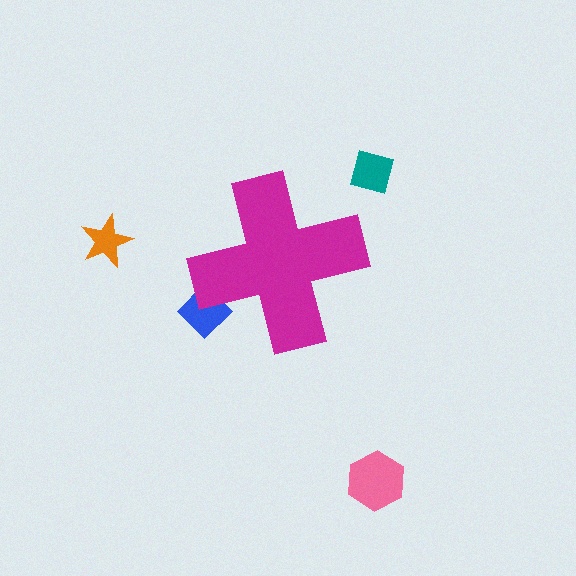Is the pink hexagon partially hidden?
No, the pink hexagon is fully visible.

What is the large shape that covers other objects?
A magenta cross.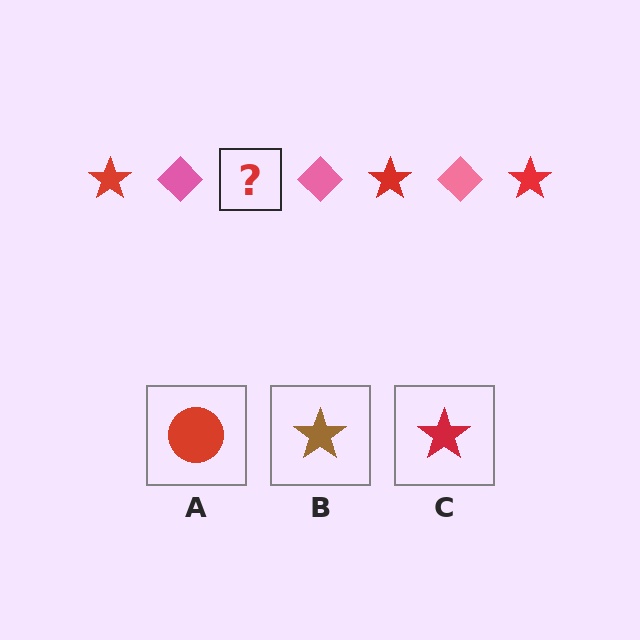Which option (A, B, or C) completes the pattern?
C.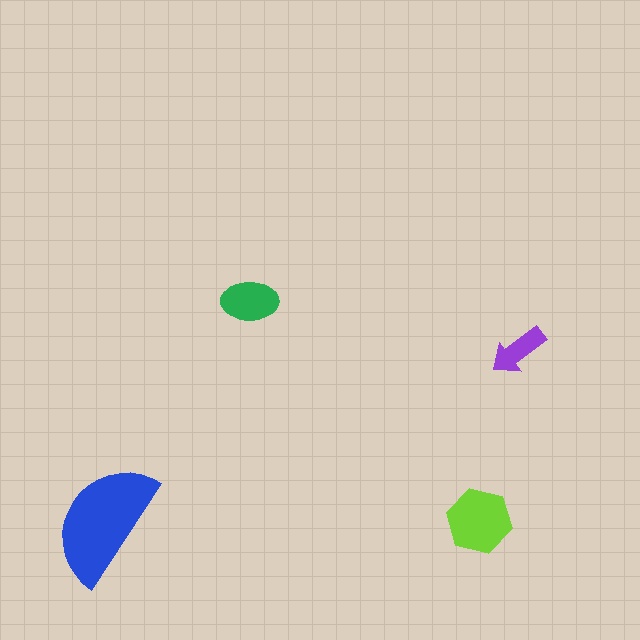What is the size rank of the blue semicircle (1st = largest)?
1st.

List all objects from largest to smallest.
The blue semicircle, the lime hexagon, the green ellipse, the purple arrow.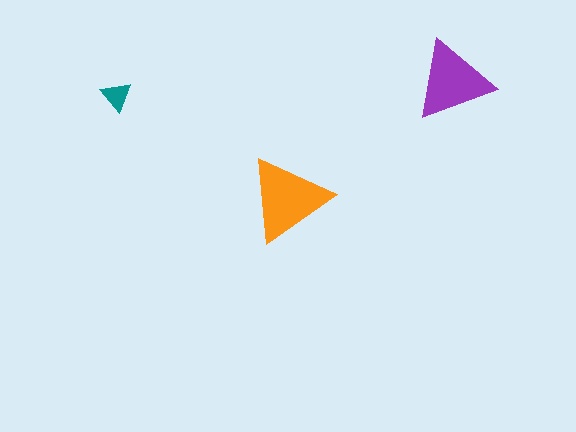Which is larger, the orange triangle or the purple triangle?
The orange one.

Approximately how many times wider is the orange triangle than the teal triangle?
About 3 times wider.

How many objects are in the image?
There are 3 objects in the image.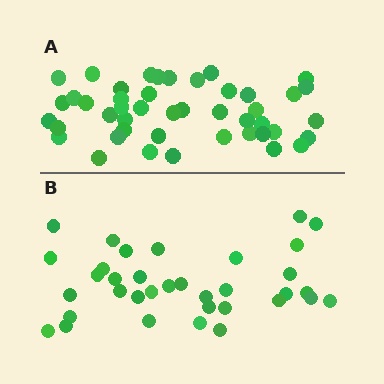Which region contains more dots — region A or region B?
Region A (the top region) has more dots.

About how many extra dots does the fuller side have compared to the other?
Region A has roughly 10 or so more dots than region B.